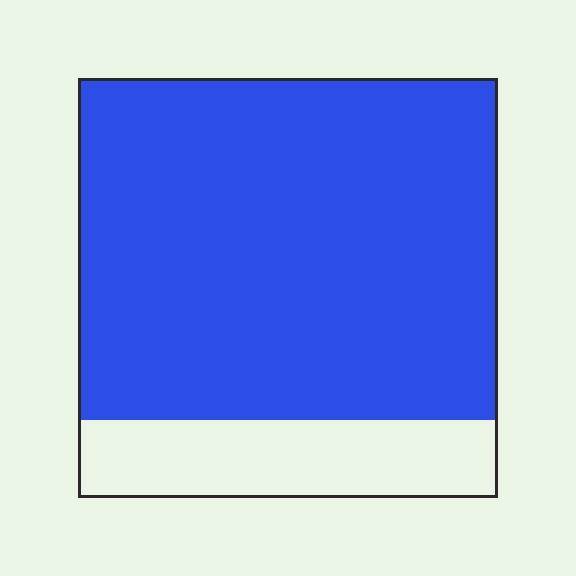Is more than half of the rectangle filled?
Yes.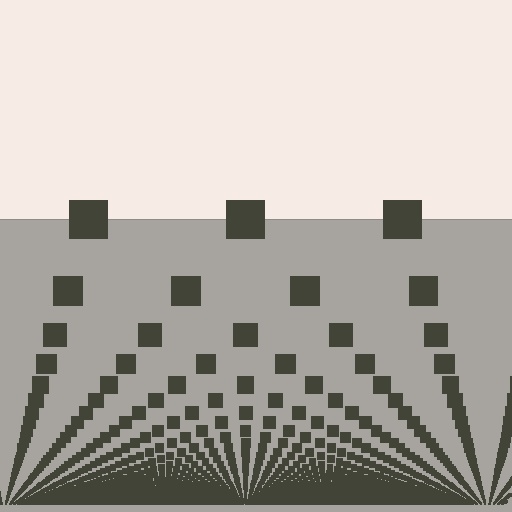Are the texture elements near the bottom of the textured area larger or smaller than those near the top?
Smaller. The gradient is inverted — elements near the bottom are smaller and denser.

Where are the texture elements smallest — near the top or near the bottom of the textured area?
Near the bottom.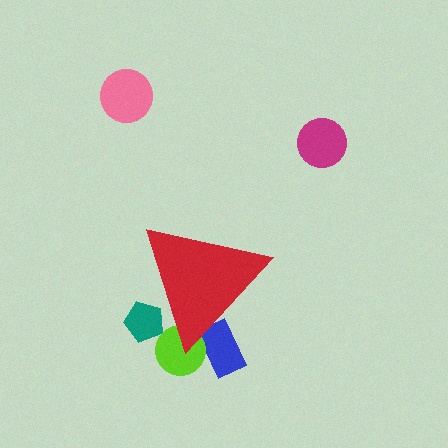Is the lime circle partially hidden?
Yes, the lime circle is partially hidden behind the red triangle.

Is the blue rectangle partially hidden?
Yes, the blue rectangle is partially hidden behind the red triangle.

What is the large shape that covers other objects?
A red triangle.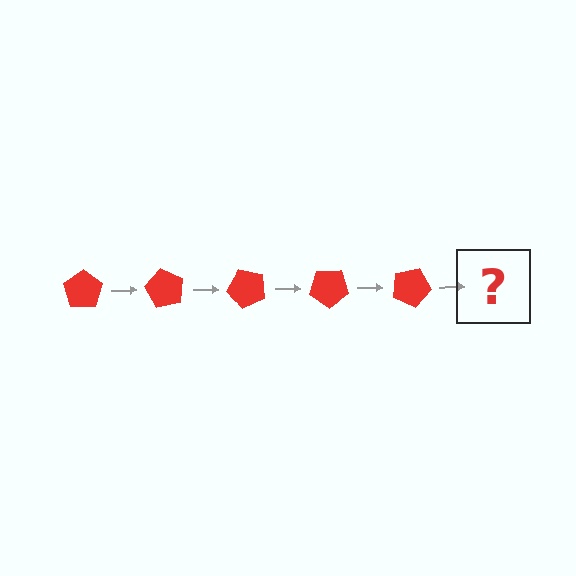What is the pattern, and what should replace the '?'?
The pattern is that the pentagon rotates 60 degrees each step. The '?' should be a red pentagon rotated 300 degrees.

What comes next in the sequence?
The next element should be a red pentagon rotated 300 degrees.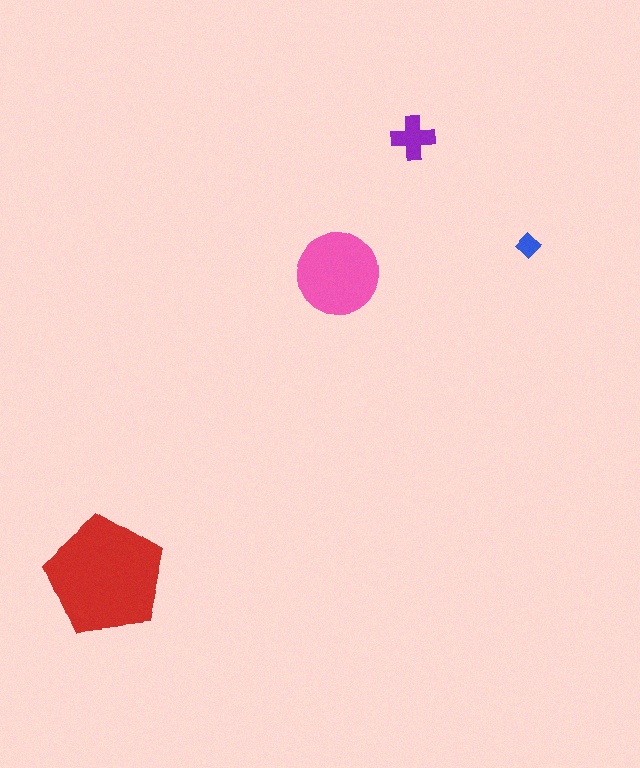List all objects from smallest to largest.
The blue diamond, the purple cross, the pink circle, the red pentagon.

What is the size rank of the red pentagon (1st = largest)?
1st.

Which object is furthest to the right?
The blue diamond is rightmost.